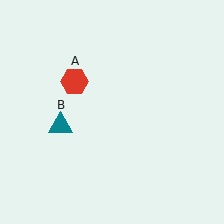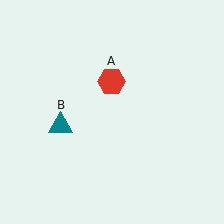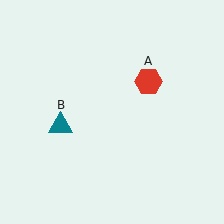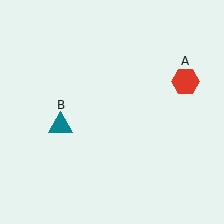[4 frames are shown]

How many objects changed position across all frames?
1 object changed position: red hexagon (object A).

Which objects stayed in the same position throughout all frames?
Teal triangle (object B) remained stationary.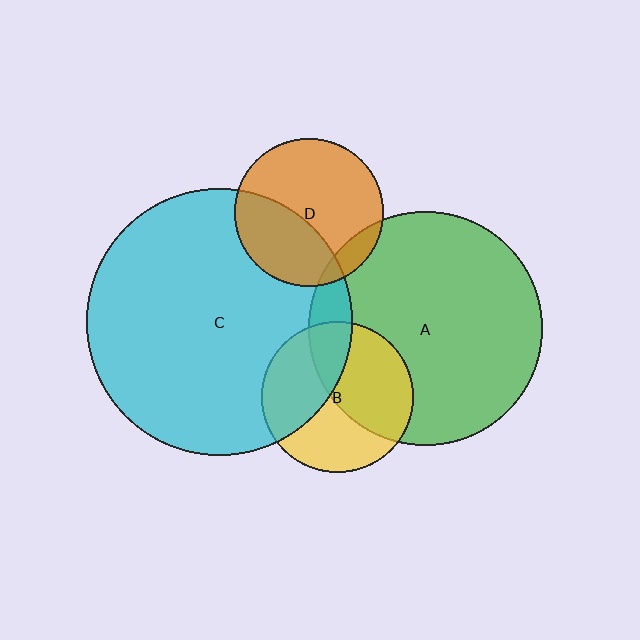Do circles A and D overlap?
Yes.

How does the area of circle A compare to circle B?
Approximately 2.4 times.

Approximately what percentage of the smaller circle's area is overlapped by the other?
Approximately 10%.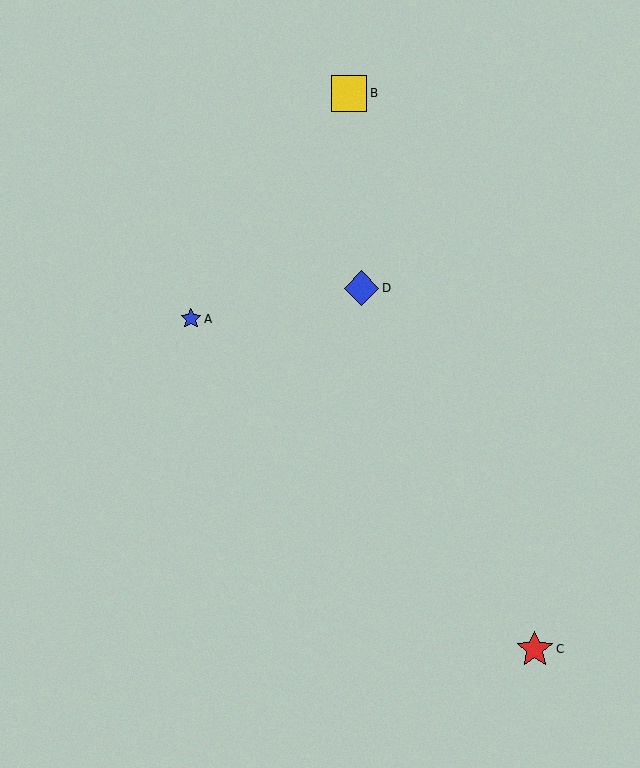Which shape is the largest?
The red star (labeled C) is the largest.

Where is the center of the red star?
The center of the red star is at (535, 649).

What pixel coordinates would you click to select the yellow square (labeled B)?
Click at (349, 93) to select the yellow square B.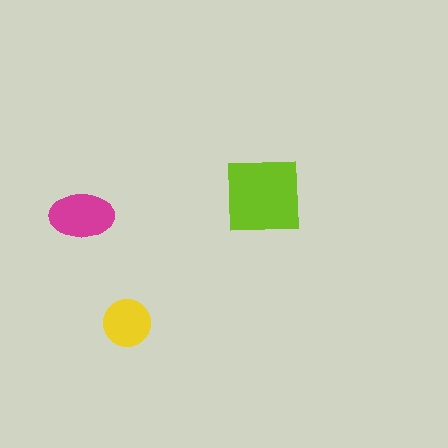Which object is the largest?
The lime square.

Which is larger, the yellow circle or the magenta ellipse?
The magenta ellipse.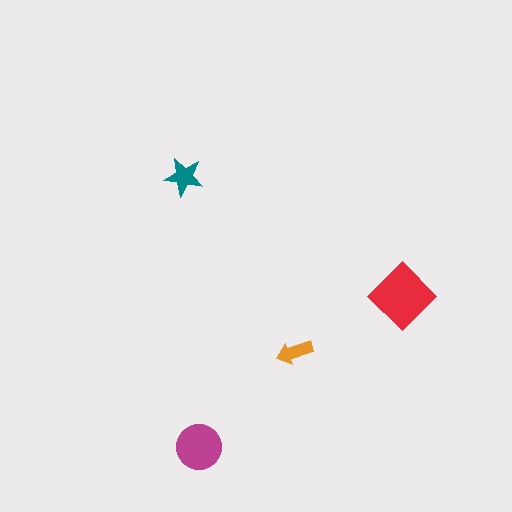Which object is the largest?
The red diamond.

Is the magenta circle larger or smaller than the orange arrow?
Larger.